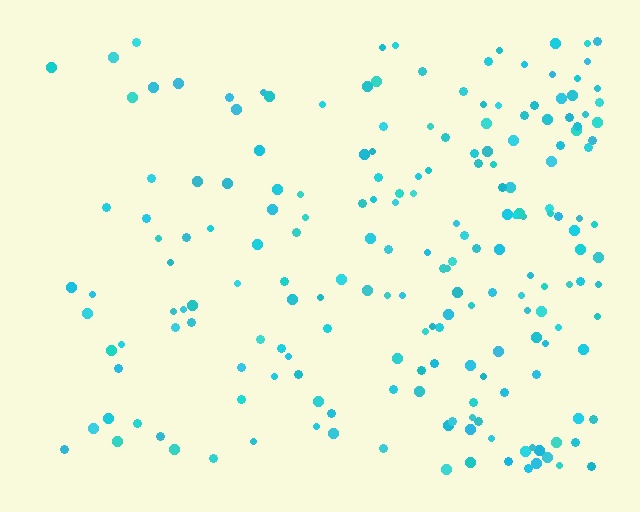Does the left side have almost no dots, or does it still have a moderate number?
Still a moderate number, just noticeably fewer than the right.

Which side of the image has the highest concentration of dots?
The right.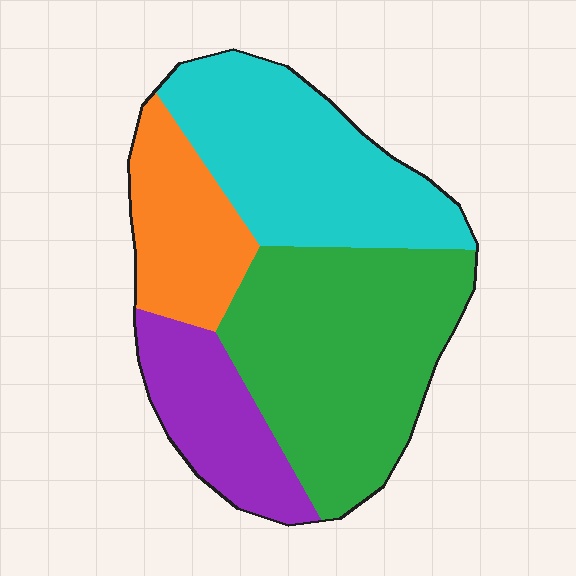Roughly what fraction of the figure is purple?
Purple takes up less than a quarter of the figure.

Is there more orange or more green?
Green.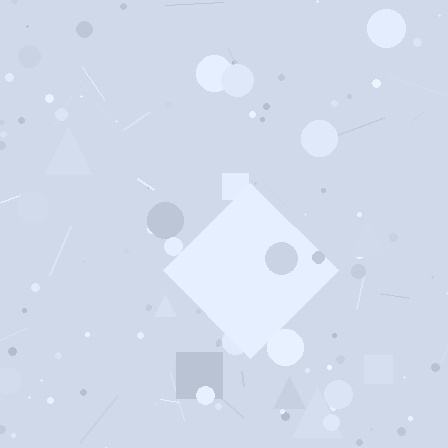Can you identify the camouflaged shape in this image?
The camouflaged shape is a diamond.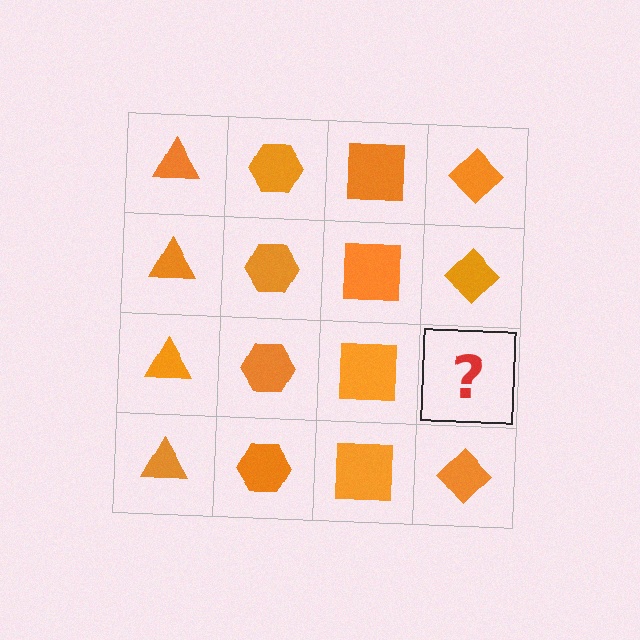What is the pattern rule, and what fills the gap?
The rule is that each column has a consistent shape. The gap should be filled with an orange diamond.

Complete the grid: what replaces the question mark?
The question mark should be replaced with an orange diamond.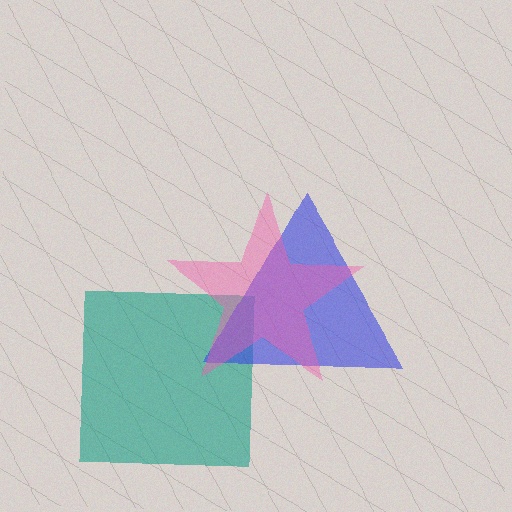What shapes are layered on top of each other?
The layered shapes are: a teal square, a blue triangle, a pink star.